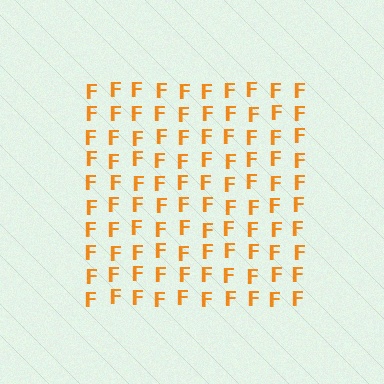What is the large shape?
The large shape is a square.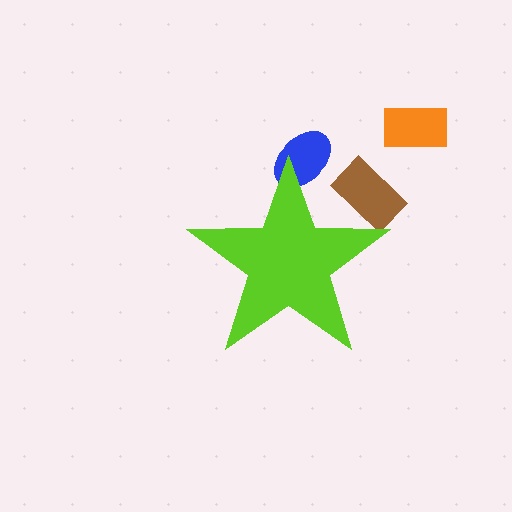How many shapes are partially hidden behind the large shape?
2 shapes are partially hidden.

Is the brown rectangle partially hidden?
Yes, the brown rectangle is partially hidden behind the lime star.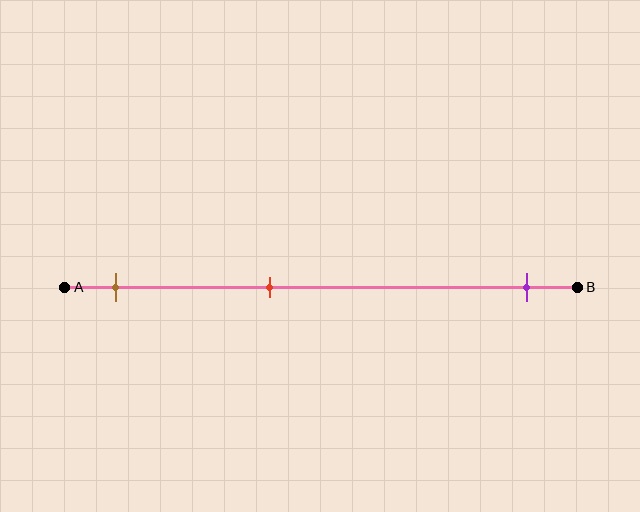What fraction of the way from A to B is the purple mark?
The purple mark is approximately 90% (0.9) of the way from A to B.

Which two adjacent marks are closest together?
The brown and red marks are the closest adjacent pair.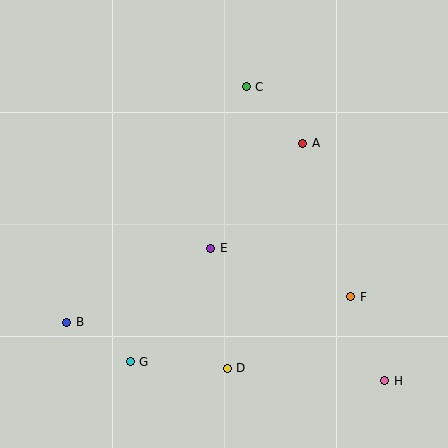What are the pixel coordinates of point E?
Point E is at (211, 248).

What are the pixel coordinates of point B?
Point B is at (67, 322).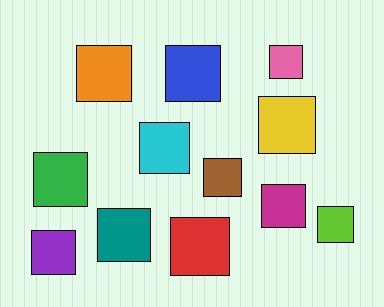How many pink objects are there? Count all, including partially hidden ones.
There is 1 pink object.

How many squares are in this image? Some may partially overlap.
There are 12 squares.